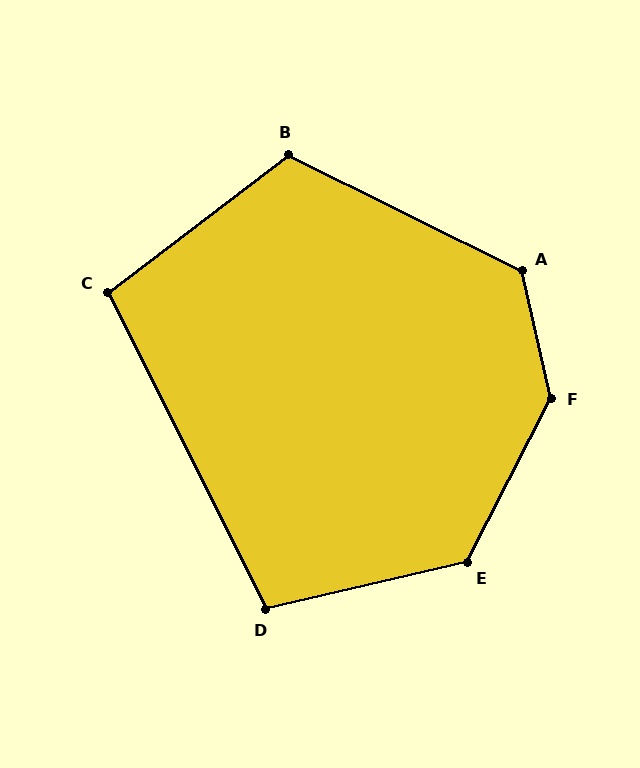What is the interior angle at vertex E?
Approximately 130 degrees (obtuse).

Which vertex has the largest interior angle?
F, at approximately 140 degrees.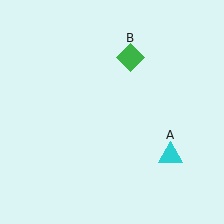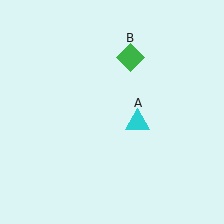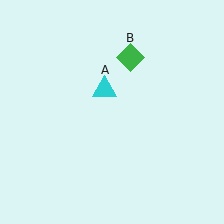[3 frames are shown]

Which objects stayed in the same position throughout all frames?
Green diamond (object B) remained stationary.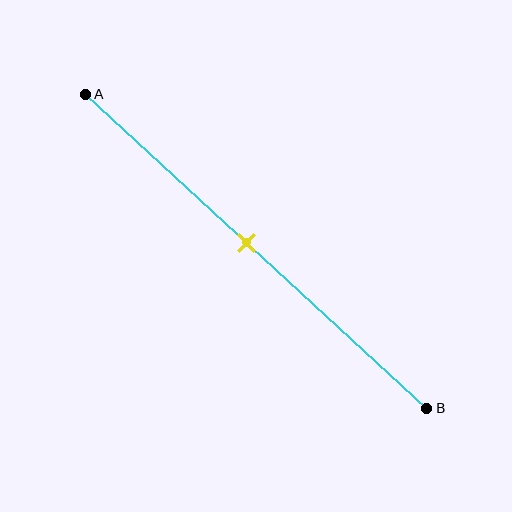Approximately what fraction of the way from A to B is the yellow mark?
The yellow mark is approximately 45% of the way from A to B.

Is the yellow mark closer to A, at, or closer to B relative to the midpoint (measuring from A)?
The yellow mark is approximately at the midpoint of segment AB.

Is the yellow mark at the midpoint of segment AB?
Yes, the mark is approximately at the midpoint.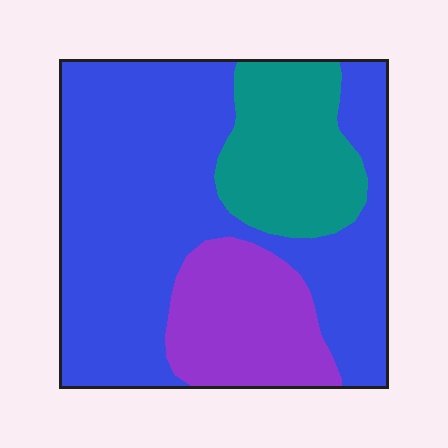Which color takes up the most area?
Blue, at roughly 60%.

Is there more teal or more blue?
Blue.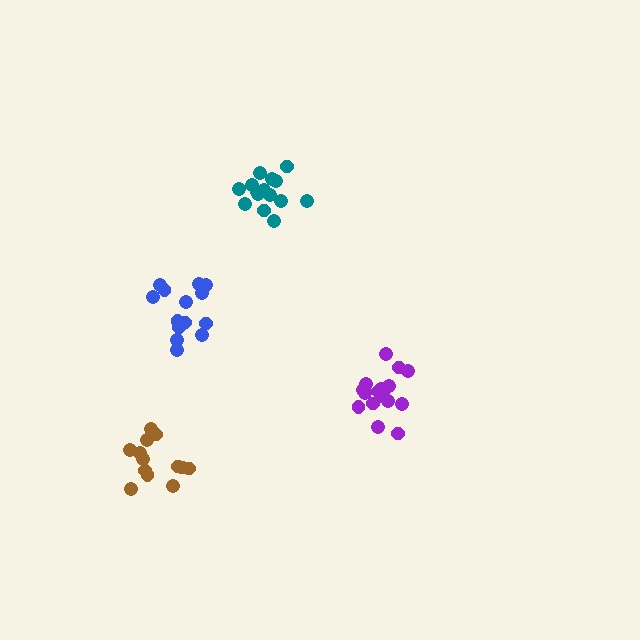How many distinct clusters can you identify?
There are 4 distinct clusters.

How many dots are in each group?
Group 1: 17 dots, Group 2: 13 dots, Group 3: 14 dots, Group 4: 15 dots (59 total).